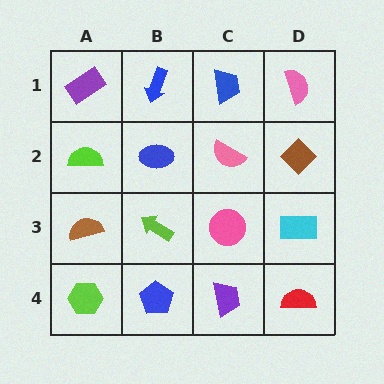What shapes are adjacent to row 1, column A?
A lime semicircle (row 2, column A), a blue arrow (row 1, column B).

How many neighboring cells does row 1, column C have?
3.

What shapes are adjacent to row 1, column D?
A brown diamond (row 2, column D), a blue trapezoid (row 1, column C).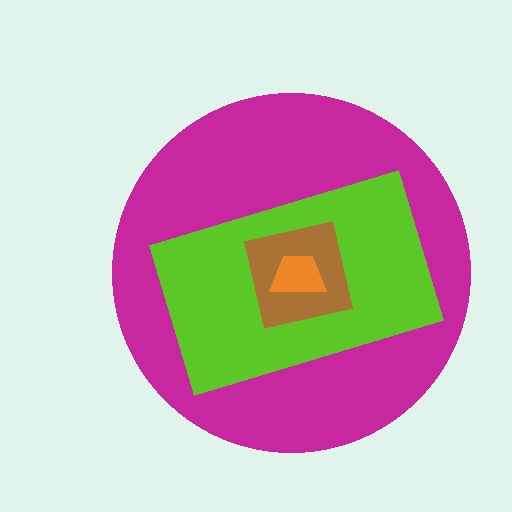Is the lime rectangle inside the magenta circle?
Yes.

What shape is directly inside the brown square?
The orange trapezoid.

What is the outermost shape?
The magenta circle.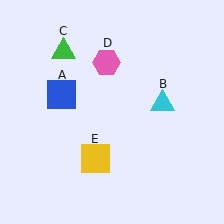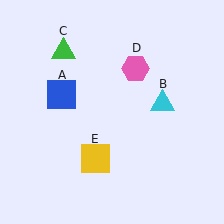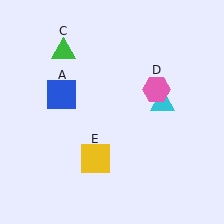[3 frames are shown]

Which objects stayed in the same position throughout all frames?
Blue square (object A) and cyan triangle (object B) and green triangle (object C) and yellow square (object E) remained stationary.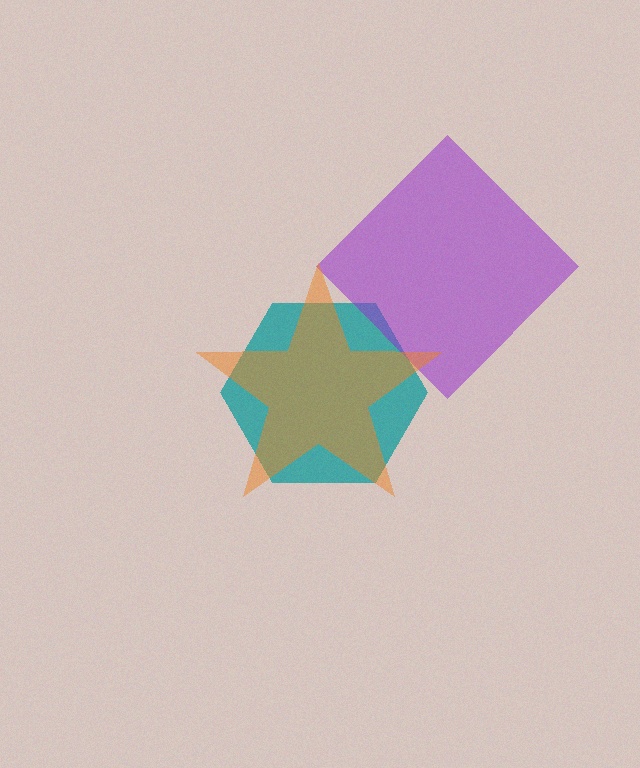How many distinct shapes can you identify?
There are 3 distinct shapes: a teal hexagon, a purple diamond, an orange star.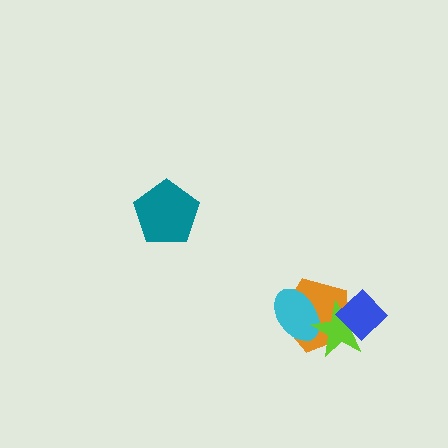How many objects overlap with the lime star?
3 objects overlap with the lime star.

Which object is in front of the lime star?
The blue diamond is in front of the lime star.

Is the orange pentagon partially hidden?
Yes, it is partially covered by another shape.